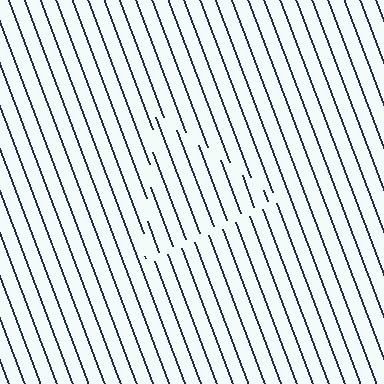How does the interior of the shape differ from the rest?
The interior of the shape contains the same grating, shifted by half a period — the contour is defined by the phase discontinuity where line-ends from the inner and outer gratings abut.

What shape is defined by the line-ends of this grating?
An illusory triangle. The interior of the shape contains the same grating, shifted by half a period — the contour is defined by the phase discontinuity where line-ends from the inner and outer gratings abut.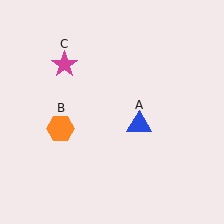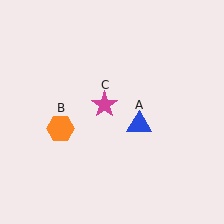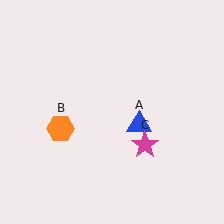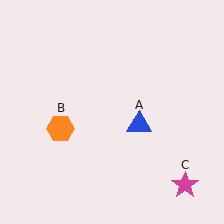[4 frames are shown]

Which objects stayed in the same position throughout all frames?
Blue triangle (object A) and orange hexagon (object B) remained stationary.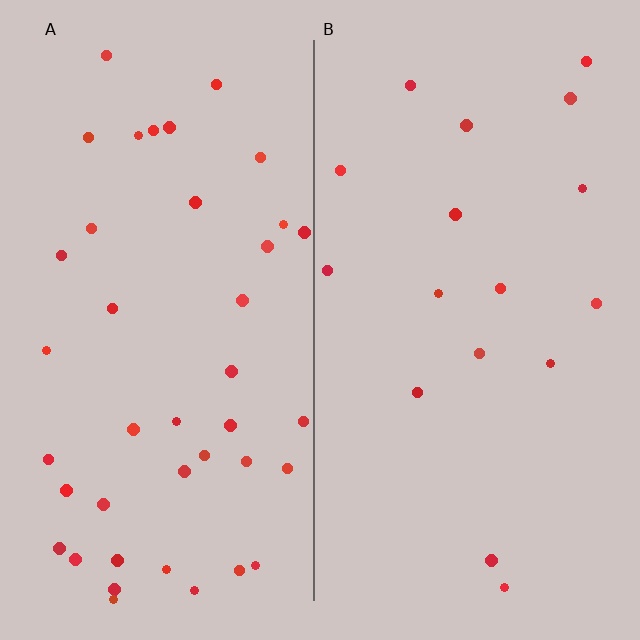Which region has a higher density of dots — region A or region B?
A (the left).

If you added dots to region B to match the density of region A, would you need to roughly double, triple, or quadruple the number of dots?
Approximately double.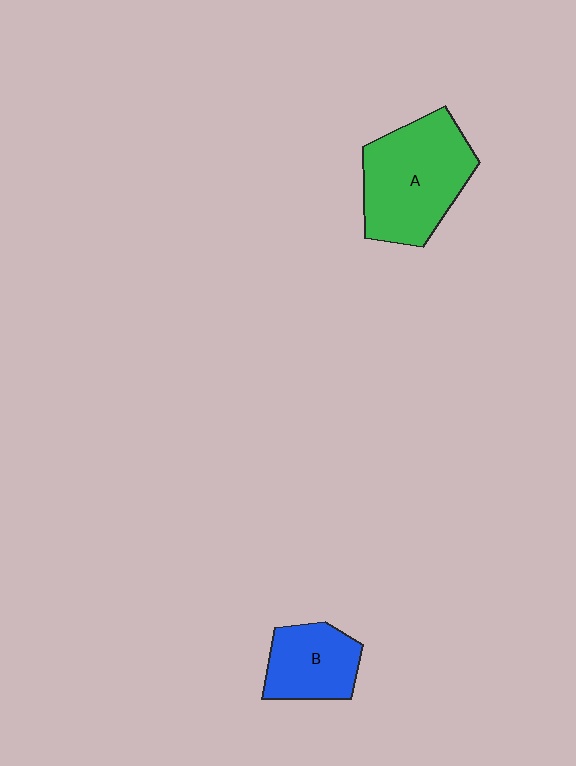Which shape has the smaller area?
Shape B (blue).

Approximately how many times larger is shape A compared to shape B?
Approximately 1.7 times.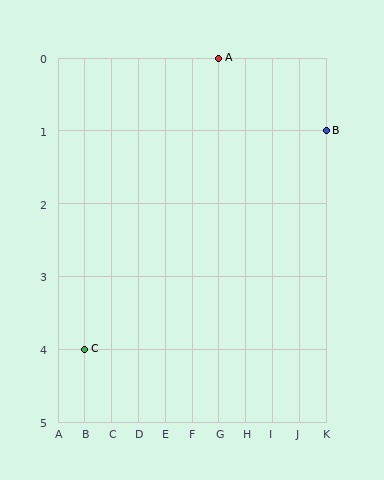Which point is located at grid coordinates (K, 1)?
Point B is at (K, 1).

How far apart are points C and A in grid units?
Points C and A are 5 columns and 4 rows apart (about 6.4 grid units diagonally).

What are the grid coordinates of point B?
Point B is at grid coordinates (K, 1).